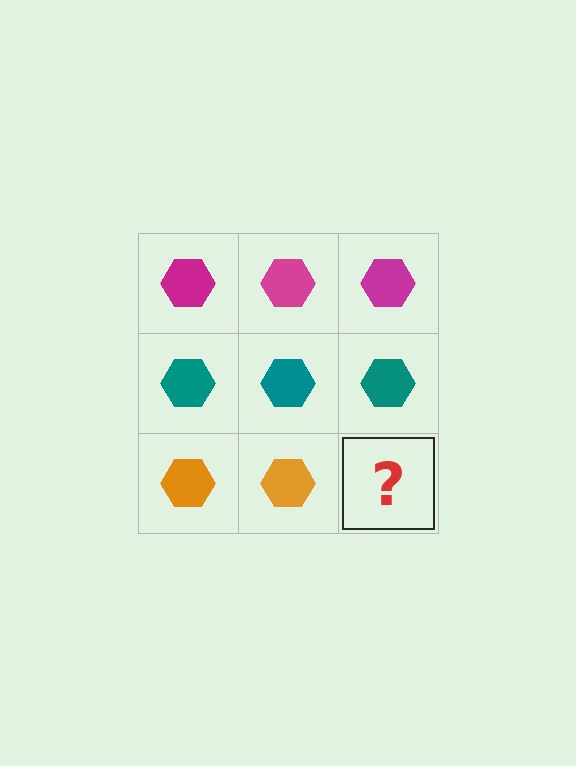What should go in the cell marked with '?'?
The missing cell should contain an orange hexagon.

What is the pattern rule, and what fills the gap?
The rule is that each row has a consistent color. The gap should be filled with an orange hexagon.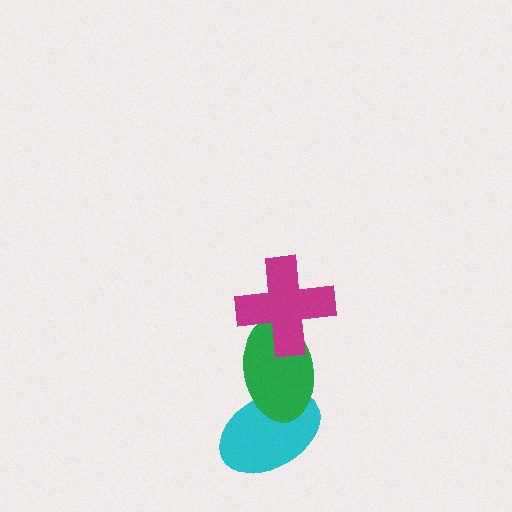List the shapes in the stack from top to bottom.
From top to bottom: the magenta cross, the green ellipse, the cyan ellipse.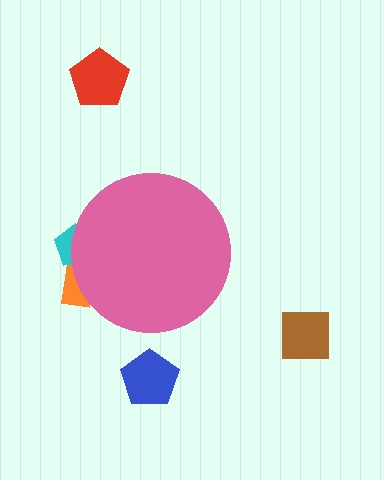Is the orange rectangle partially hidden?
Yes, the orange rectangle is partially hidden behind the pink circle.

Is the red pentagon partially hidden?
No, the red pentagon is fully visible.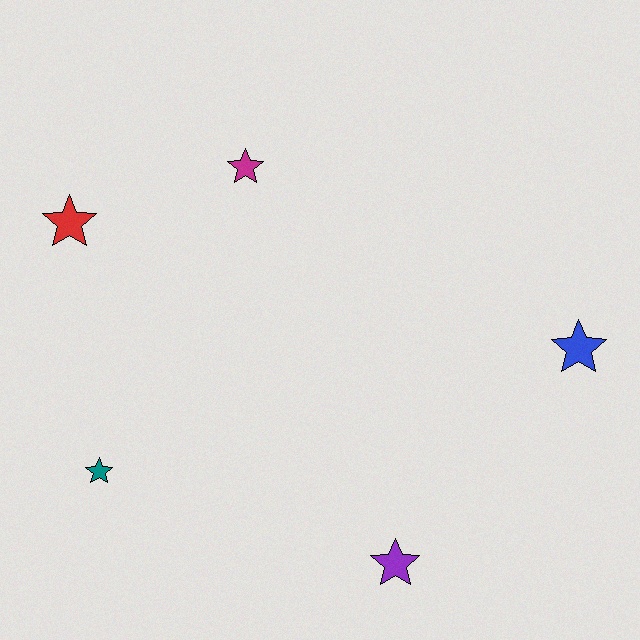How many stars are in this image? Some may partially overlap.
There are 5 stars.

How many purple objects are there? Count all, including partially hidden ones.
There is 1 purple object.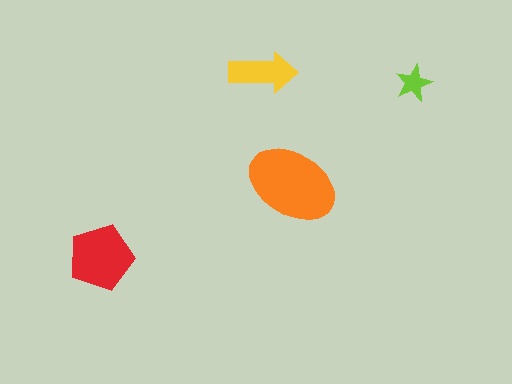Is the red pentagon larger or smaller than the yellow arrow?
Larger.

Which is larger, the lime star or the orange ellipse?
The orange ellipse.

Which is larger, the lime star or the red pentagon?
The red pentagon.